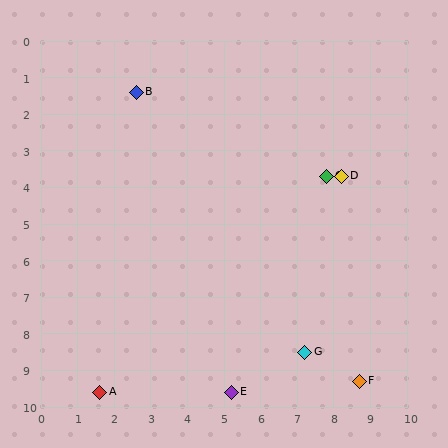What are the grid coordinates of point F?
Point F is at approximately (8.7, 9.3).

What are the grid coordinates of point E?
Point E is at approximately (5.2, 9.6).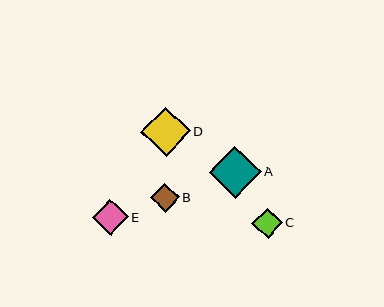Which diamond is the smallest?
Diamond B is the smallest with a size of approximately 29 pixels.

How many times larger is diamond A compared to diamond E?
Diamond A is approximately 1.4 times the size of diamond E.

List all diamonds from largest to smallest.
From largest to smallest: A, D, E, C, B.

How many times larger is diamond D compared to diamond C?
Diamond D is approximately 1.6 times the size of diamond C.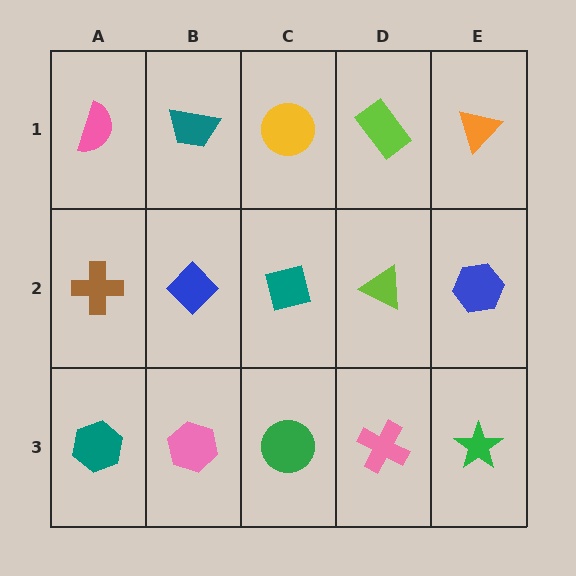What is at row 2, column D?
A lime triangle.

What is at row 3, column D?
A pink cross.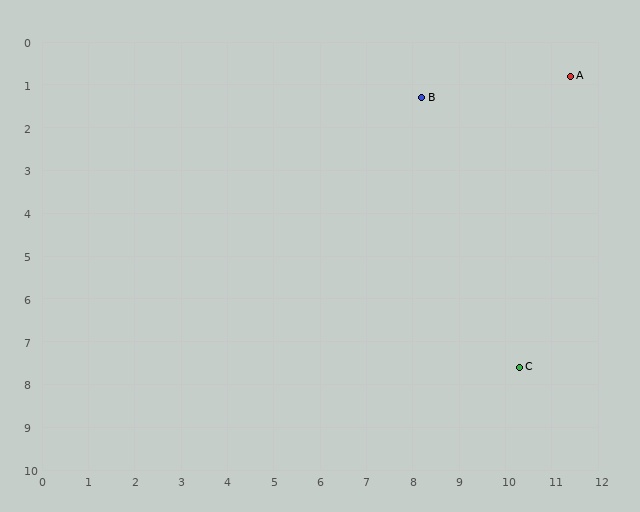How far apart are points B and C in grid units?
Points B and C are about 6.6 grid units apart.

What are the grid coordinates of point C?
Point C is at approximately (10.3, 7.6).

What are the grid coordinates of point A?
Point A is at approximately (11.4, 0.8).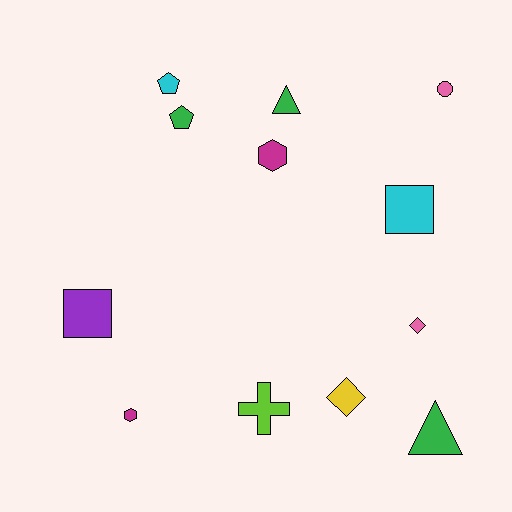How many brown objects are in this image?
There are no brown objects.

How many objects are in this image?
There are 12 objects.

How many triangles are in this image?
There are 2 triangles.